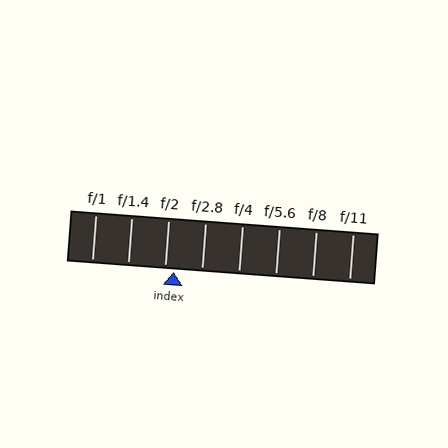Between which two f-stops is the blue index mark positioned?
The index mark is between f/2 and f/2.8.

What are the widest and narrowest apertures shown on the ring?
The widest aperture shown is f/1 and the narrowest is f/11.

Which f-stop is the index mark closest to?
The index mark is closest to f/2.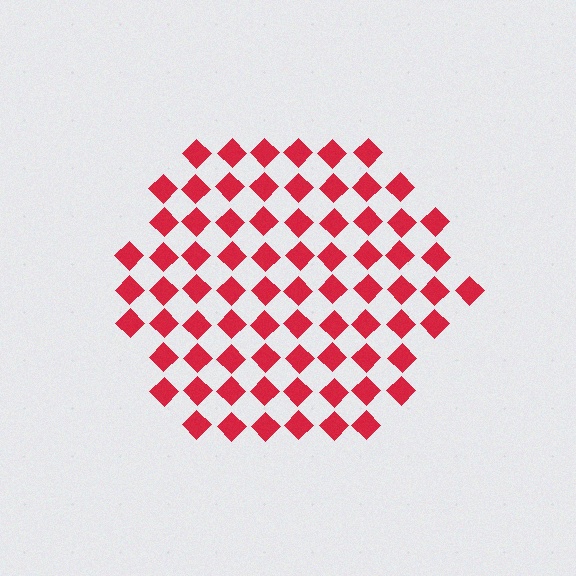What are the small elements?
The small elements are diamonds.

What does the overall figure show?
The overall figure shows a hexagon.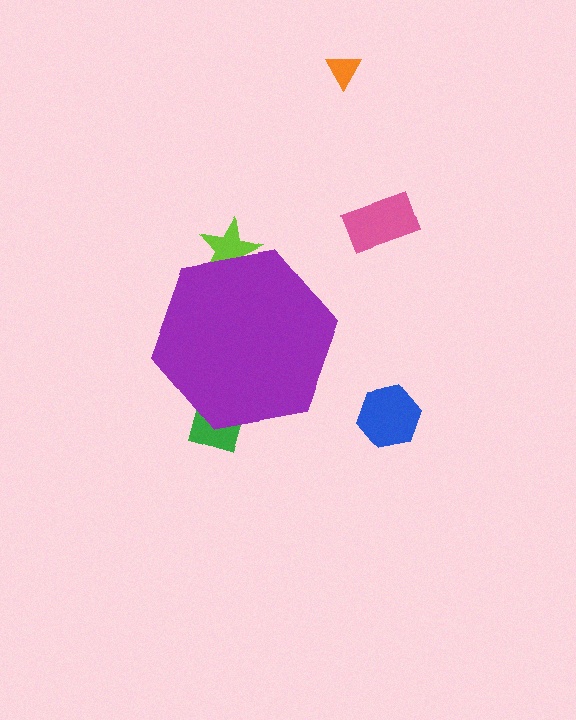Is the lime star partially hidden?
Yes, the lime star is partially hidden behind the purple hexagon.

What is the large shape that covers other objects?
A purple hexagon.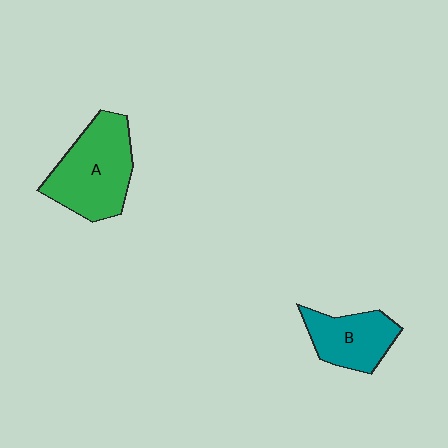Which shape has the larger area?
Shape A (green).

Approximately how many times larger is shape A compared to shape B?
Approximately 1.5 times.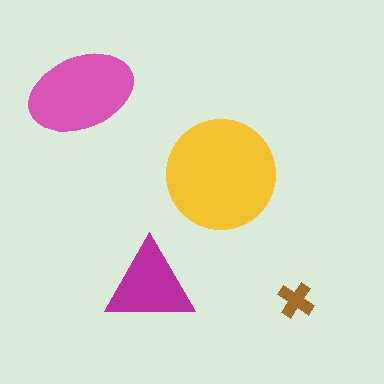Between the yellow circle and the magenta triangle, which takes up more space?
The yellow circle.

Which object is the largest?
The yellow circle.